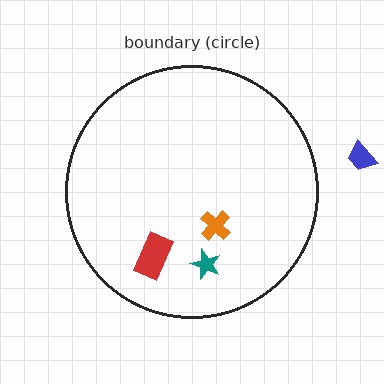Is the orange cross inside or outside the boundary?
Inside.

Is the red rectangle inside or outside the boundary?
Inside.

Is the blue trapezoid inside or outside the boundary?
Outside.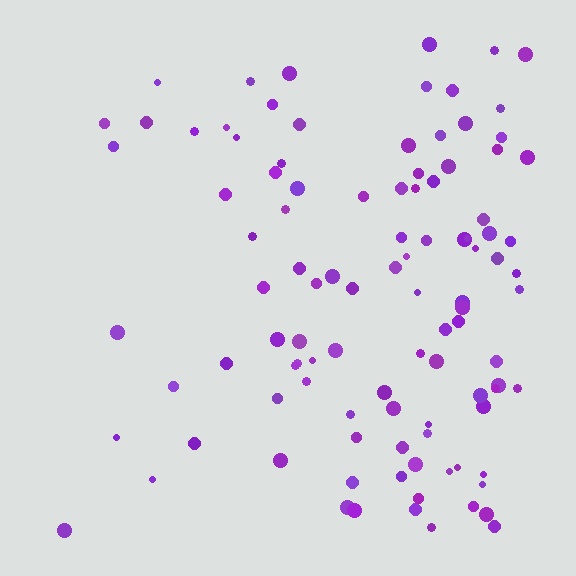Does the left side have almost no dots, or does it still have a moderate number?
Still a moderate number, just noticeably fewer than the right.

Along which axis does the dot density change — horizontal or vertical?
Horizontal.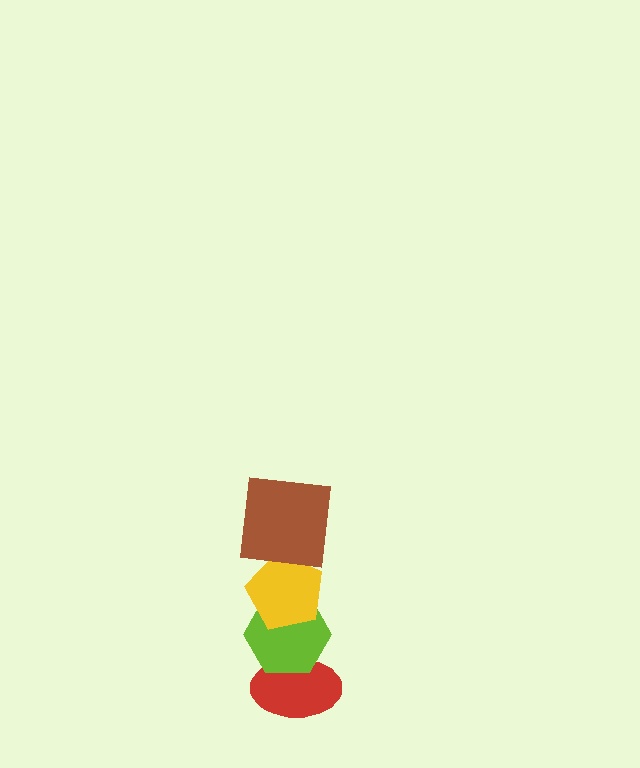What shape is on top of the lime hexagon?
The yellow pentagon is on top of the lime hexagon.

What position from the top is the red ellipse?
The red ellipse is 4th from the top.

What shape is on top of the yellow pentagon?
The brown square is on top of the yellow pentagon.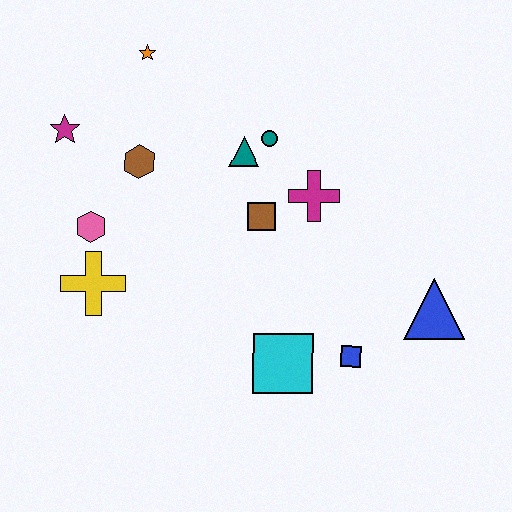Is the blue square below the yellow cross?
Yes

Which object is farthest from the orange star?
The blue triangle is farthest from the orange star.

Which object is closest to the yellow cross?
The pink hexagon is closest to the yellow cross.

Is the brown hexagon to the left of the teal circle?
Yes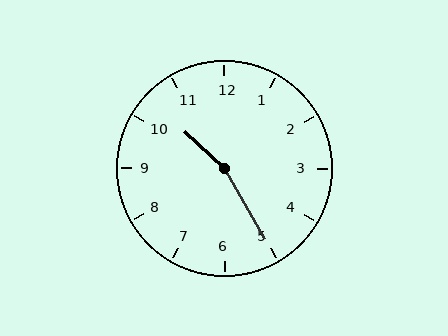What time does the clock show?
10:25.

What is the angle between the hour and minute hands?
Approximately 162 degrees.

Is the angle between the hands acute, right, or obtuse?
It is obtuse.